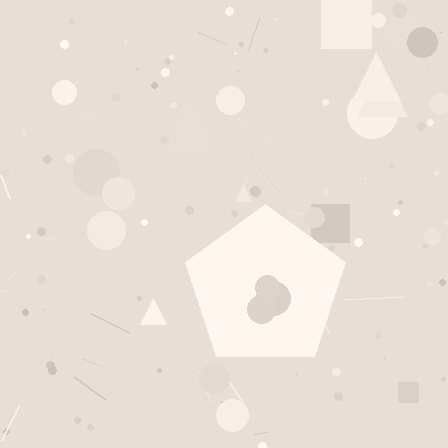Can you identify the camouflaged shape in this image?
The camouflaged shape is a pentagon.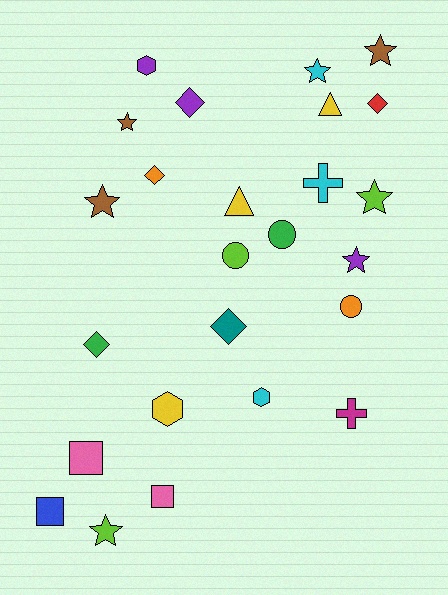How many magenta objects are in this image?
There is 1 magenta object.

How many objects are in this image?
There are 25 objects.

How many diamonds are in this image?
There are 5 diamonds.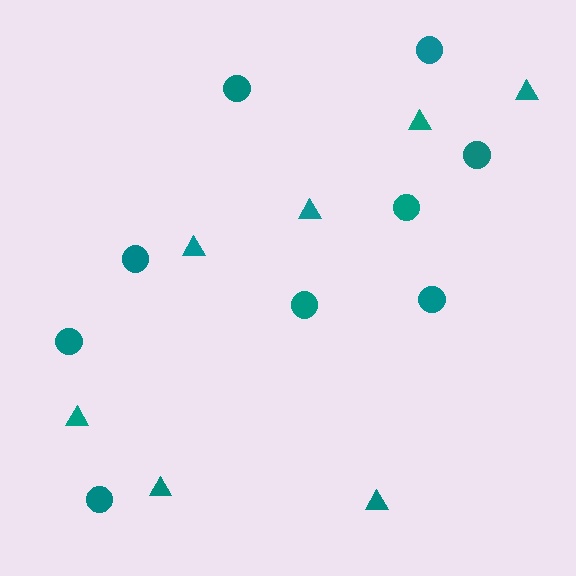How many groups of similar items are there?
There are 2 groups: one group of triangles (7) and one group of circles (9).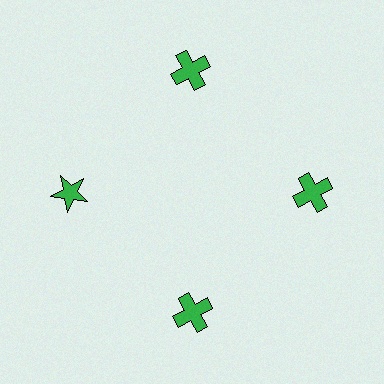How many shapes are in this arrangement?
There are 4 shapes arranged in a ring pattern.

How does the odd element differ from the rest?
It has a different shape: star instead of cross.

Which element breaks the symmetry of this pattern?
The green star at roughly the 9 o'clock position breaks the symmetry. All other shapes are green crosses.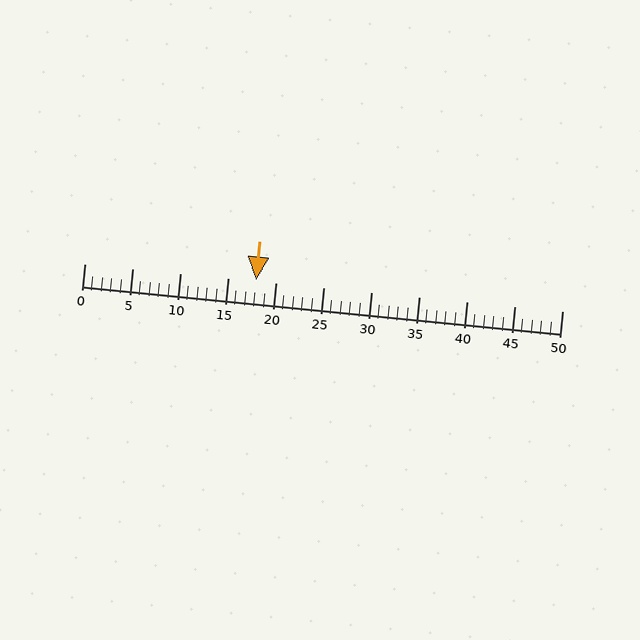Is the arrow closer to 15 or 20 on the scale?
The arrow is closer to 20.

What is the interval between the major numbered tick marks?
The major tick marks are spaced 5 units apart.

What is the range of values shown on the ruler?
The ruler shows values from 0 to 50.